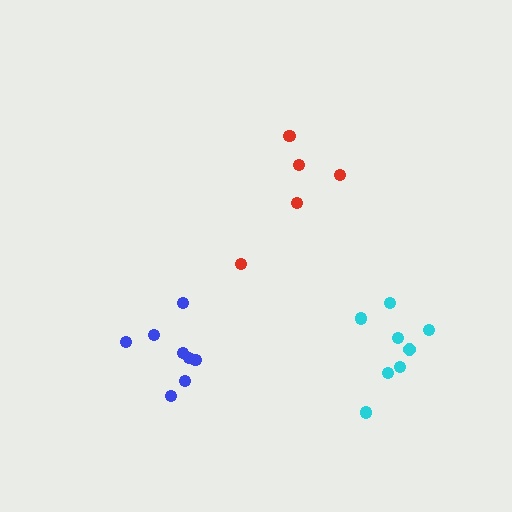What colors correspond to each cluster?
The clusters are colored: cyan, blue, red.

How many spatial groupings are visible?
There are 3 spatial groupings.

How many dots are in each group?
Group 1: 8 dots, Group 2: 8 dots, Group 3: 5 dots (21 total).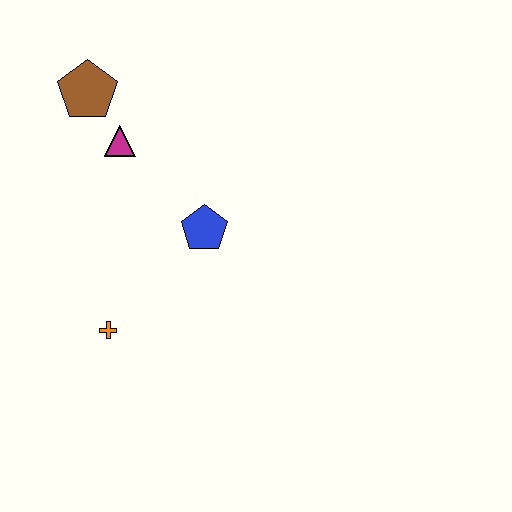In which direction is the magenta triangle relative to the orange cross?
The magenta triangle is above the orange cross.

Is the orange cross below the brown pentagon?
Yes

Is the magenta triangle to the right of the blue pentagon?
No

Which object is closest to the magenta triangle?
The brown pentagon is closest to the magenta triangle.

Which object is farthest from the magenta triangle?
The orange cross is farthest from the magenta triangle.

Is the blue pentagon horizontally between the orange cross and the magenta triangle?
No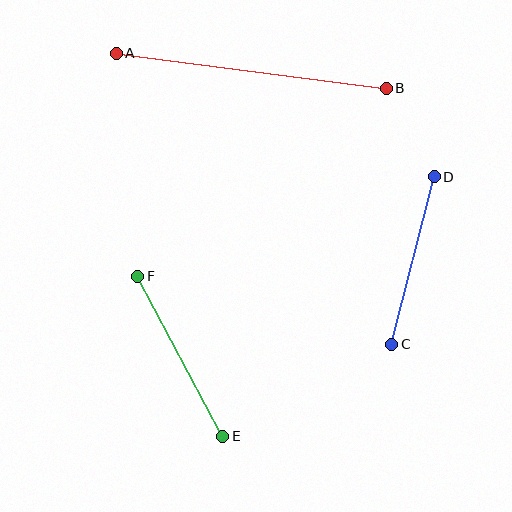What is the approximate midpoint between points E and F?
The midpoint is at approximately (180, 356) pixels.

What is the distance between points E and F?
The distance is approximately 181 pixels.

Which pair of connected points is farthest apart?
Points A and B are farthest apart.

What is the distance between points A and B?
The distance is approximately 272 pixels.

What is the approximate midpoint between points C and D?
The midpoint is at approximately (413, 260) pixels.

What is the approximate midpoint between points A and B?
The midpoint is at approximately (251, 71) pixels.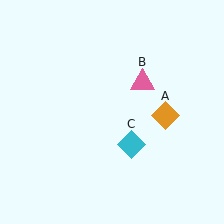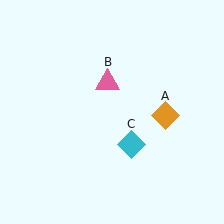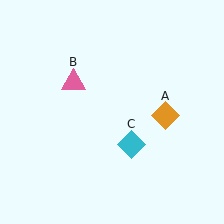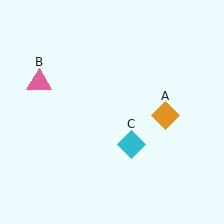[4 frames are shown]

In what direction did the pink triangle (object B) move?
The pink triangle (object B) moved left.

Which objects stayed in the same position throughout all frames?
Orange diamond (object A) and cyan diamond (object C) remained stationary.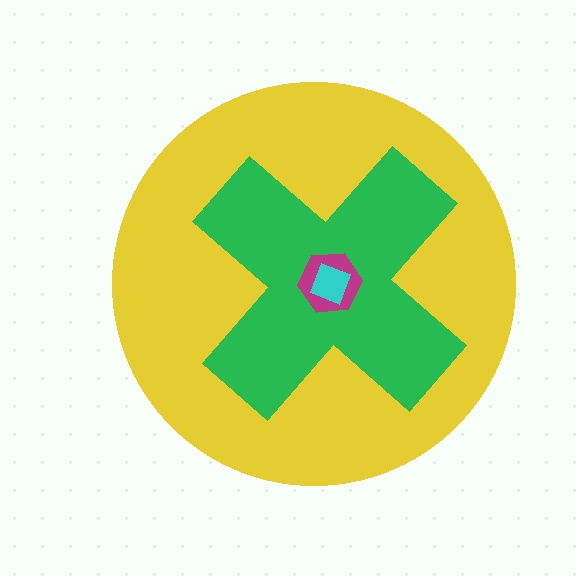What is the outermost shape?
The yellow circle.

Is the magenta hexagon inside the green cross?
Yes.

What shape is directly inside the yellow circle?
The green cross.